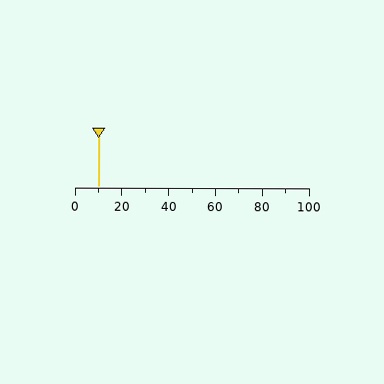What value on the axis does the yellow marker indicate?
The marker indicates approximately 10.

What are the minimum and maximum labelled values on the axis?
The axis runs from 0 to 100.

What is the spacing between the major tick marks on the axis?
The major ticks are spaced 20 apart.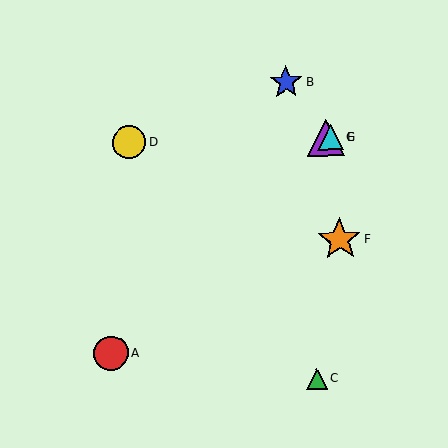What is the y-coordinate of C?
Object C is at y≈379.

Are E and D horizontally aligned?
Yes, both are at y≈138.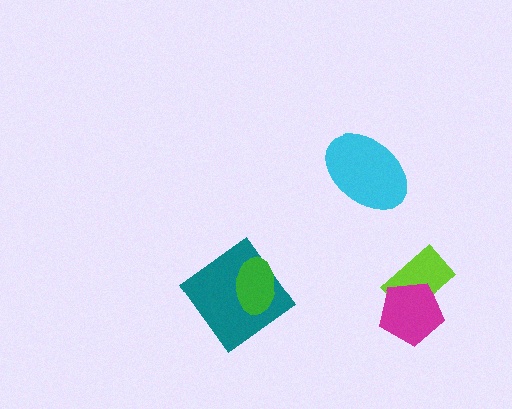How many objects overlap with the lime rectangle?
1 object overlaps with the lime rectangle.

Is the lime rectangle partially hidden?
Yes, it is partially covered by another shape.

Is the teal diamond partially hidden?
Yes, it is partially covered by another shape.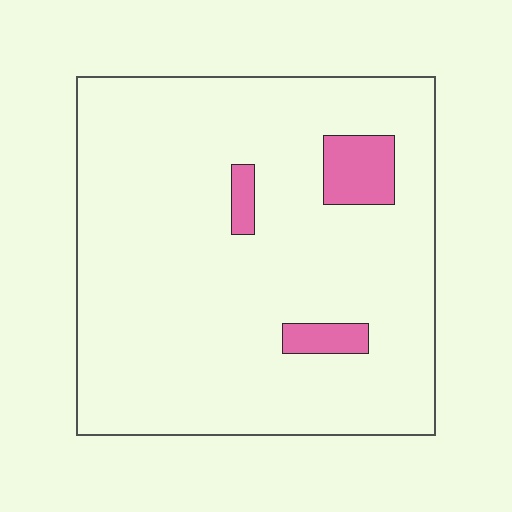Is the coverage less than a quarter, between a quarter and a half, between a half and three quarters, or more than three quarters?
Less than a quarter.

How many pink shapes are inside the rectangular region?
3.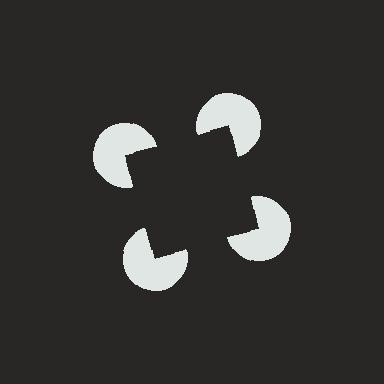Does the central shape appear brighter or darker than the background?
It typically appears slightly darker than the background, even though no actual brightness change is drawn.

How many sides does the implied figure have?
4 sides.